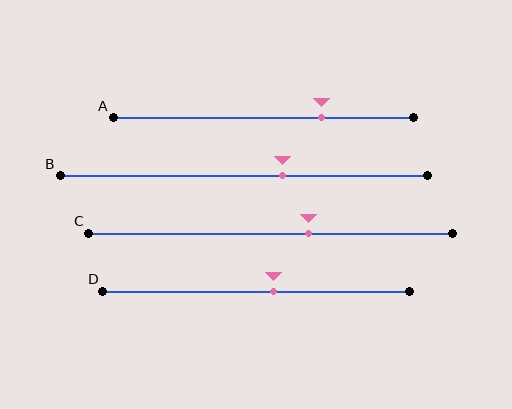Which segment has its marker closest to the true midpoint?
Segment D has its marker closest to the true midpoint.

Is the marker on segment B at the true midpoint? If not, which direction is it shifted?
No, the marker on segment B is shifted to the right by about 10% of the segment length.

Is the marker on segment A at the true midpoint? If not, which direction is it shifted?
No, the marker on segment A is shifted to the right by about 19% of the segment length.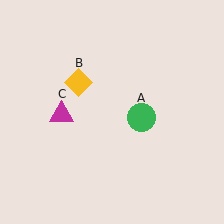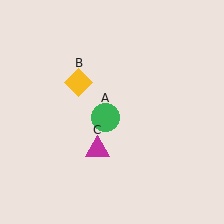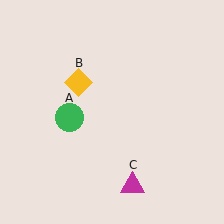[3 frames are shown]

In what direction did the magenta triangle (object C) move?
The magenta triangle (object C) moved down and to the right.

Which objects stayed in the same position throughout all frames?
Yellow diamond (object B) remained stationary.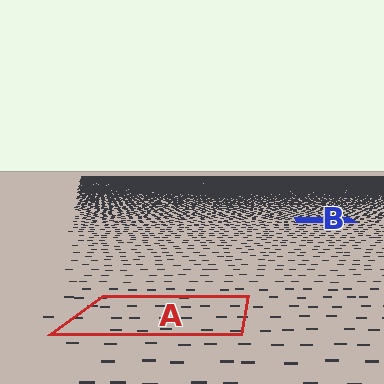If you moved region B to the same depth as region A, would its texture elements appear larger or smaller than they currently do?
They would appear larger. At a closer depth, the same texture elements are projected at a bigger on-screen size.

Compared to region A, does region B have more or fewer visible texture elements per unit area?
Region B has more texture elements per unit area — they are packed more densely because it is farther away.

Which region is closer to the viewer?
Region A is closer. The texture elements there are larger and more spread out.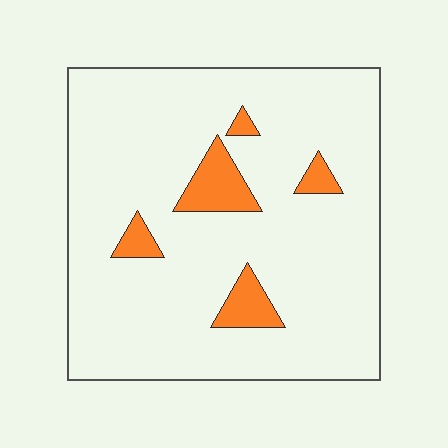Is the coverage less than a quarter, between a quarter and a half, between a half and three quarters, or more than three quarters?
Less than a quarter.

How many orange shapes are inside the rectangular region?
5.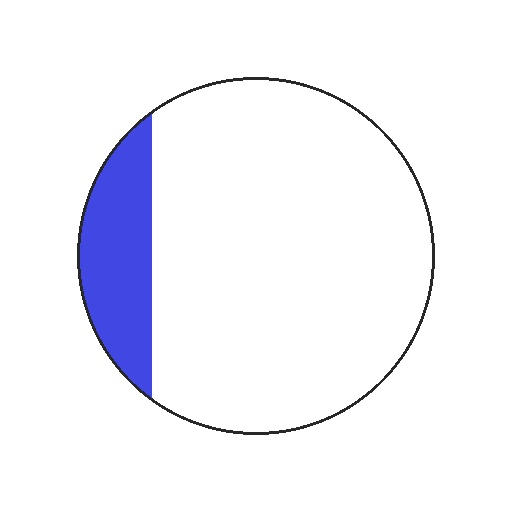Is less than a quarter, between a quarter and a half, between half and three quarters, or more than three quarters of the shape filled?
Less than a quarter.